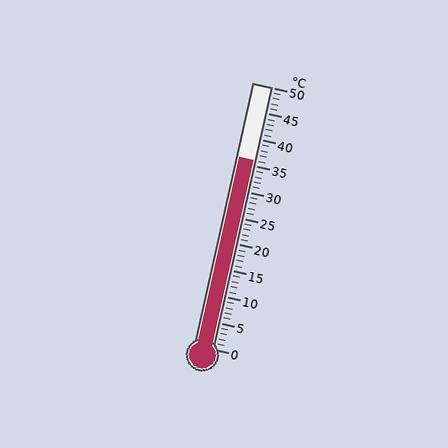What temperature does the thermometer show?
The thermometer shows approximately 36°C.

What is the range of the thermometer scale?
The thermometer scale ranges from 0°C to 50°C.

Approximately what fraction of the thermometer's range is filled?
The thermometer is filled to approximately 70% of its range.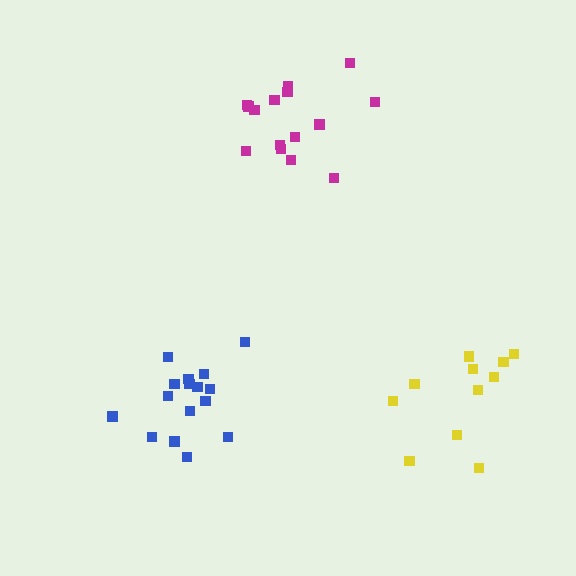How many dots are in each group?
Group 1: 11 dots, Group 2: 16 dots, Group 3: 15 dots (42 total).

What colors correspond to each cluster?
The clusters are colored: yellow, blue, magenta.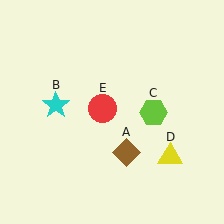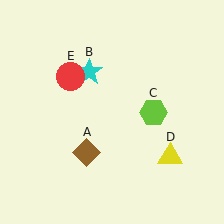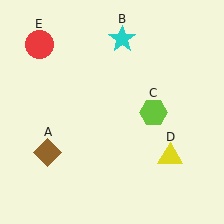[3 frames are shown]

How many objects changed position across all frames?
3 objects changed position: brown diamond (object A), cyan star (object B), red circle (object E).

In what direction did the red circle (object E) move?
The red circle (object E) moved up and to the left.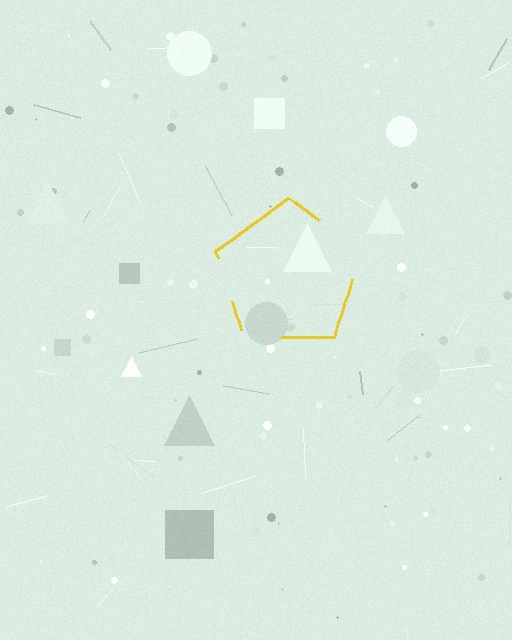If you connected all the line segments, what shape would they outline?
They would outline a pentagon.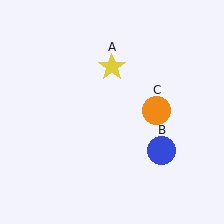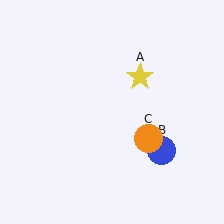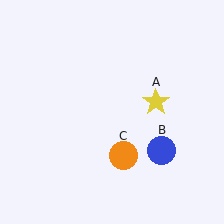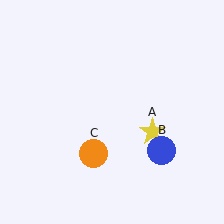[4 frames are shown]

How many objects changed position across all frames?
2 objects changed position: yellow star (object A), orange circle (object C).